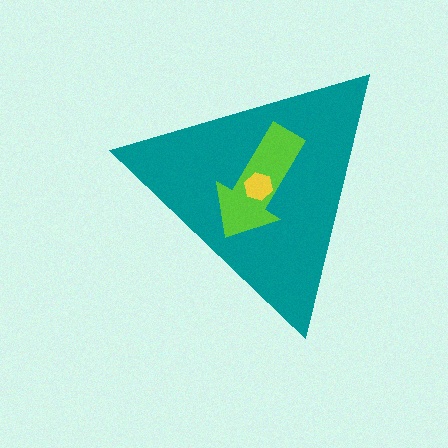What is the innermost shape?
The yellow hexagon.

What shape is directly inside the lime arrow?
The yellow hexagon.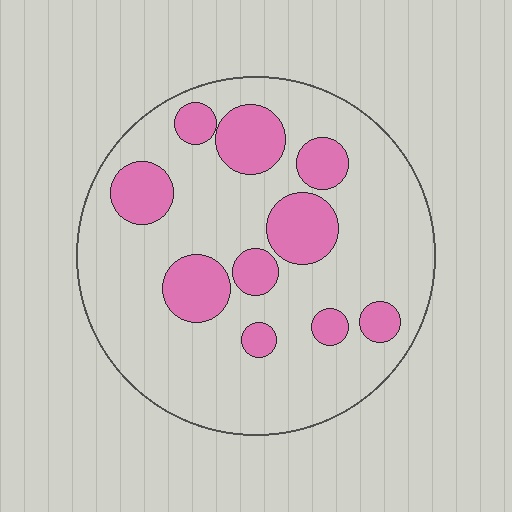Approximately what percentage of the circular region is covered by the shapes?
Approximately 25%.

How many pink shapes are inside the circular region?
10.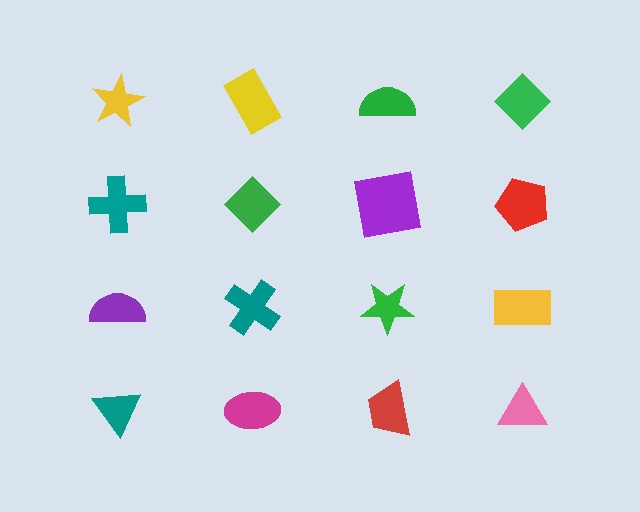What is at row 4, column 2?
A magenta ellipse.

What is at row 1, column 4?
A green diamond.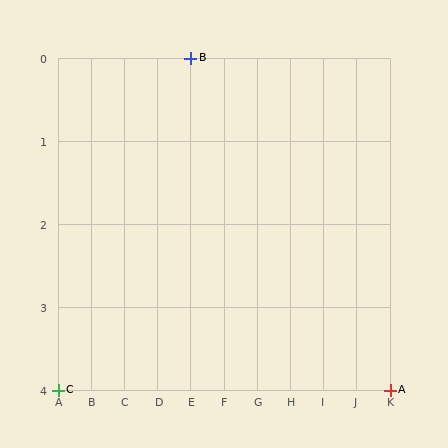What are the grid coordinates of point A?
Point A is at grid coordinates (K, 4).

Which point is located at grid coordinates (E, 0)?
Point B is at (E, 0).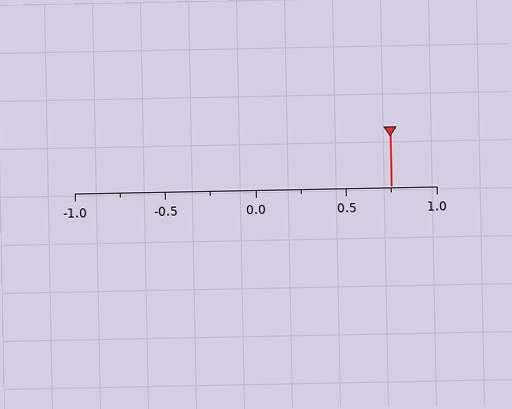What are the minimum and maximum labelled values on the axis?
The axis runs from -1.0 to 1.0.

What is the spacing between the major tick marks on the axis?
The major ticks are spaced 0.5 apart.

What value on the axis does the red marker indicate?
The marker indicates approximately 0.75.